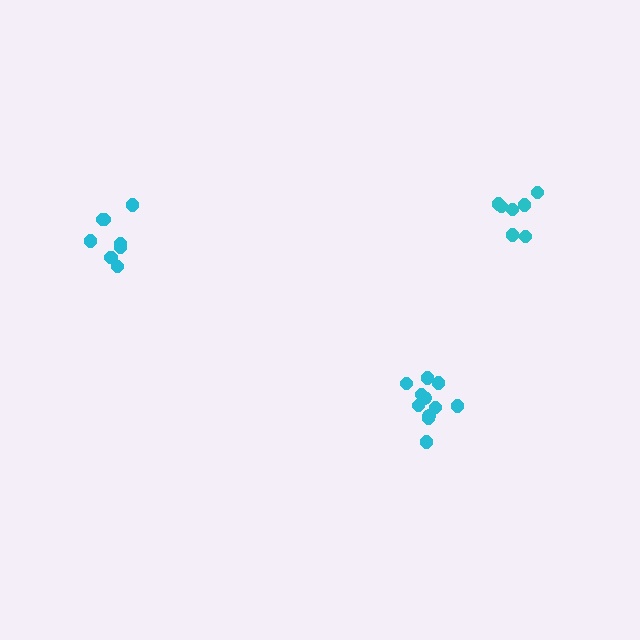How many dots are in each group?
Group 1: 11 dots, Group 2: 8 dots, Group 3: 7 dots (26 total).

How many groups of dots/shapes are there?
There are 3 groups.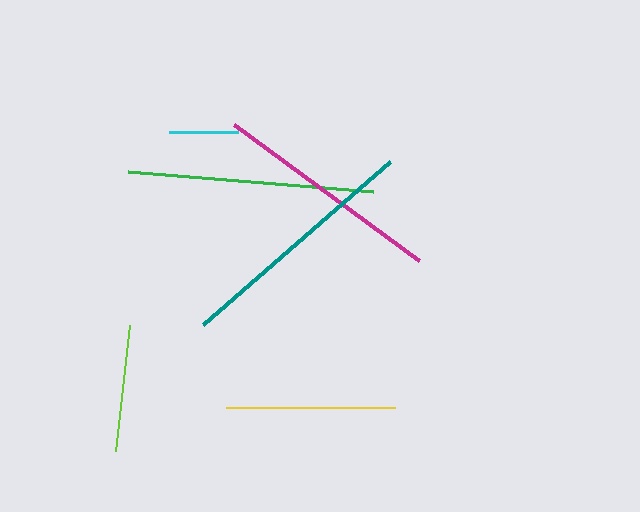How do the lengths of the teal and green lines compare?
The teal and green lines are approximately the same length.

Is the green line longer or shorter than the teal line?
The teal line is longer than the green line.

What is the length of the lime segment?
The lime segment is approximately 126 pixels long.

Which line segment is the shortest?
The cyan line is the shortest at approximately 69 pixels.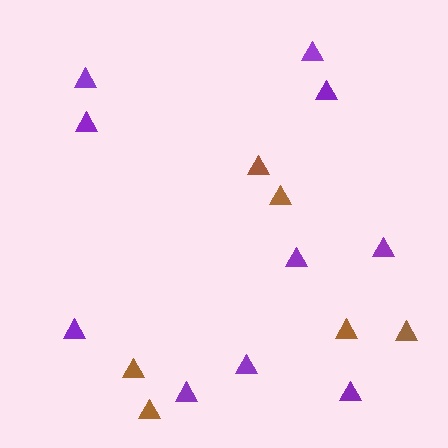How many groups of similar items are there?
There are 2 groups: one group of purple triangles (10) and one group of brown triangles (6).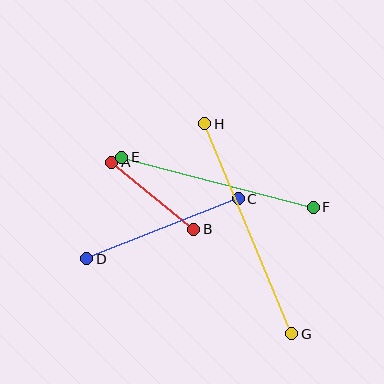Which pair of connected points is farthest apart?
Points G and H are farthest apart.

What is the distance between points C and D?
The distance is approximately 163 pixels.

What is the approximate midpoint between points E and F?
The midpoint is at approximately (218, 182) pixels.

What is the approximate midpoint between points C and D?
The midpoint is at approximately (163, 229) pixels.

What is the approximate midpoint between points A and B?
The midpoint is at approximately (153, 196) pixels.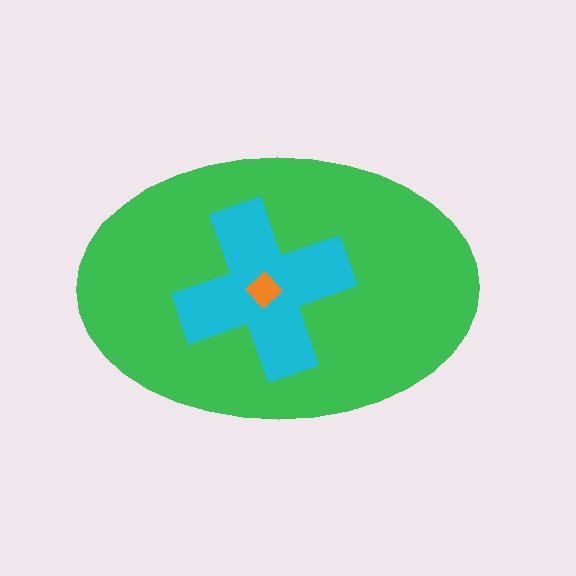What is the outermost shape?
The green ellipse.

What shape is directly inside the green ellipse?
The cyan cross.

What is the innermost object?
The orange diamond.